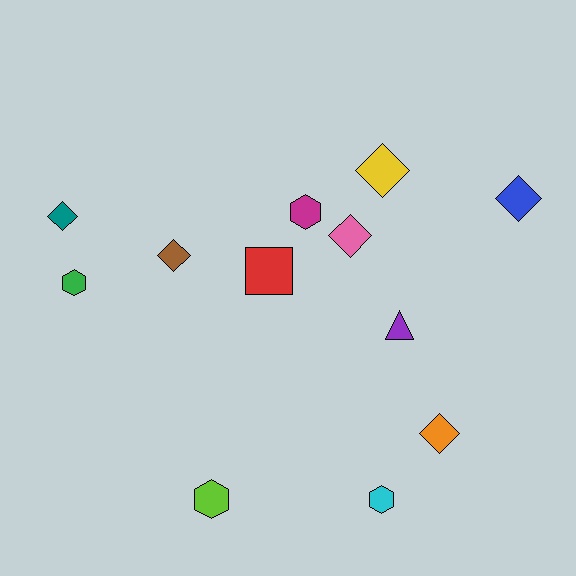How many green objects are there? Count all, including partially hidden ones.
There is 1 green object.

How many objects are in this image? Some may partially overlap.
There are 12 objects.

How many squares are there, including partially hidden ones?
There is 1 square.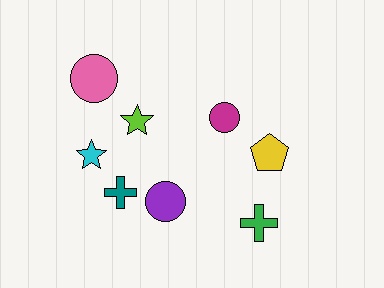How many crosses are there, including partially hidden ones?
There are 2 crosses.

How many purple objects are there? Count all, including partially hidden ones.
There is 1 purple object.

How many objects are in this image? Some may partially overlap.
There are 8 objects.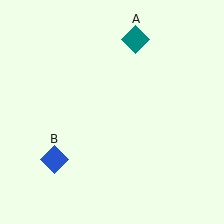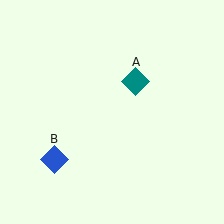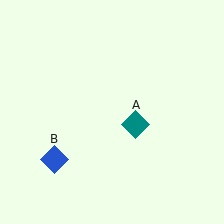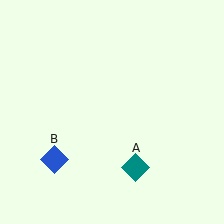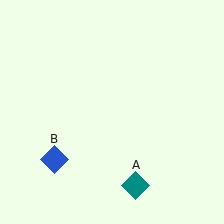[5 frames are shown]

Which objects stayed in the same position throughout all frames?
Blue diamond (object B) remained stationary.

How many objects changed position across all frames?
1 object changed position: teal diamond (object A).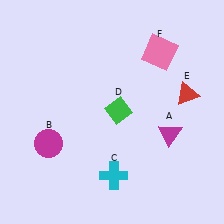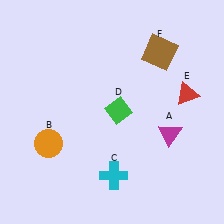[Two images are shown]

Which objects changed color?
B changed from magenta to orange. F changed from pink to brown.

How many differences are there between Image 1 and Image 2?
There are 2 differences between the two images.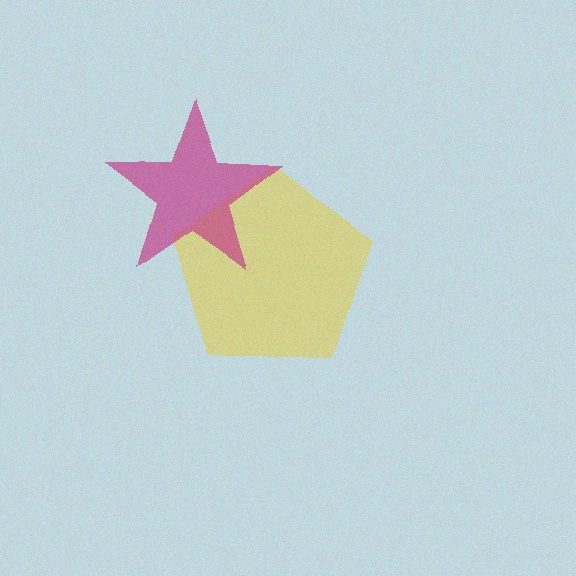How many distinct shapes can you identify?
There are 2 distinct shapes: a yellow pentagon, a magenta star.